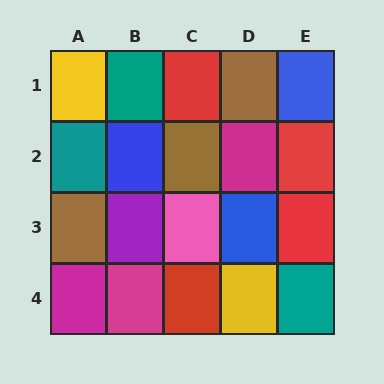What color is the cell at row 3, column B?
Purple.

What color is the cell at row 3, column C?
Pink.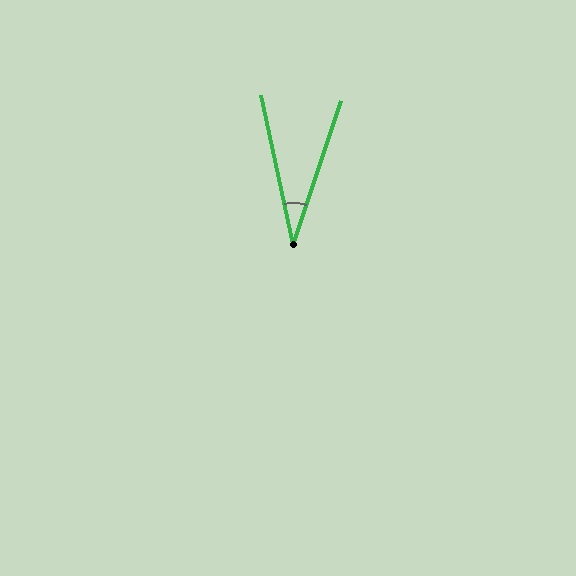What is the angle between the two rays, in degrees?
Approximately 30 degrees.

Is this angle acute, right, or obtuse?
It is acute.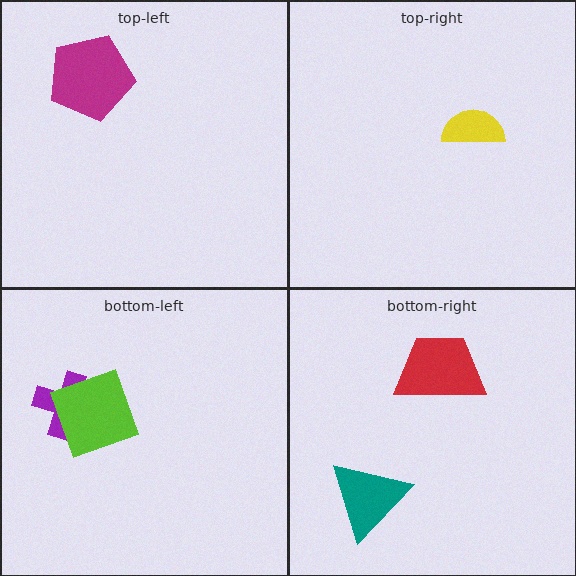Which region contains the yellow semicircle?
The top-right region.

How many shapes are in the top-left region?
1.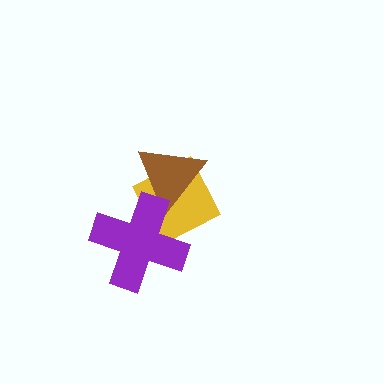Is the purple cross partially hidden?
No, no other shape covers it.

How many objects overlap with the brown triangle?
2 objects overlap with the brown triangle.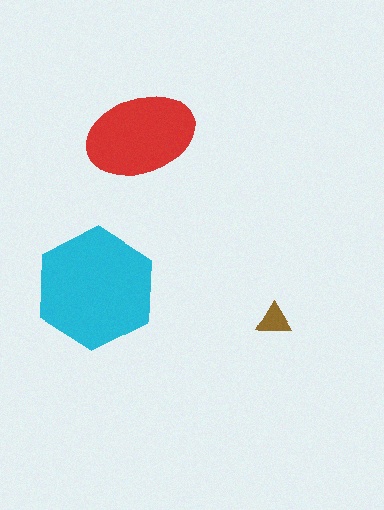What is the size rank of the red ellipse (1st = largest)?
2nd.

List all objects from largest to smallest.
The cyan hexagon, the red ellipse, the brown triangle.